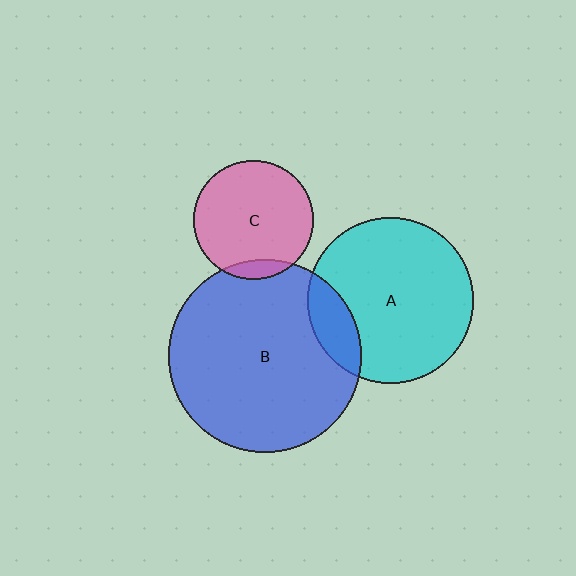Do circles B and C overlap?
Yes.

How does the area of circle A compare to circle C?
Approximately 1.9 times.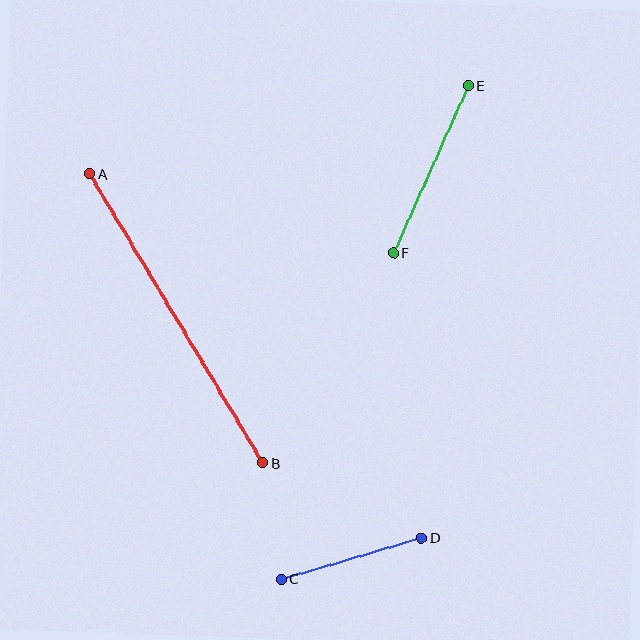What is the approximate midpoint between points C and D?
The midpoint is at approximately (351, 558) pixels.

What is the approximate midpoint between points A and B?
The midpoint is at approximately (176, 318) pixels.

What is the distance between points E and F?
The distance is approximately 183 pixels.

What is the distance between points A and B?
The distance is approximately 337 pixels.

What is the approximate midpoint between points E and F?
The midpoint is at approximately (431, 169) pixels.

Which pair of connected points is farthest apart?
Points A and B are farthest apart.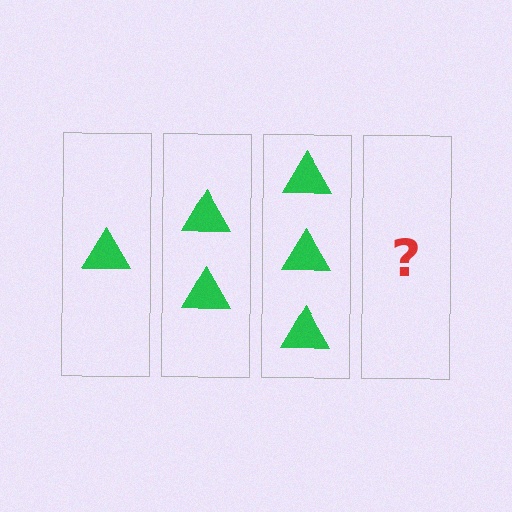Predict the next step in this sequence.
The next step is 4 triangles.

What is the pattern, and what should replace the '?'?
The pattern is that each step adds one more triangle. The '?' should be 4 triangles.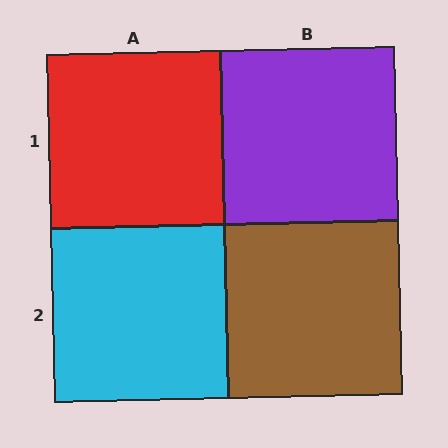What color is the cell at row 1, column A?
Red.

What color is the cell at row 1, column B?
Purple.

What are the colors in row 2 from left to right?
Cyan, brown.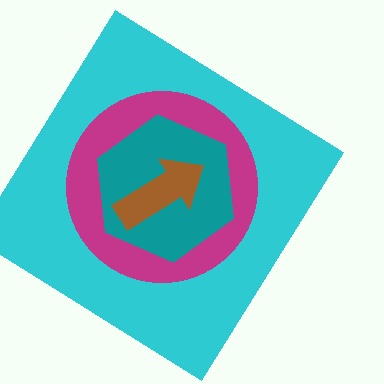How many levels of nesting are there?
4.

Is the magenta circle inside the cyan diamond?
Yes.